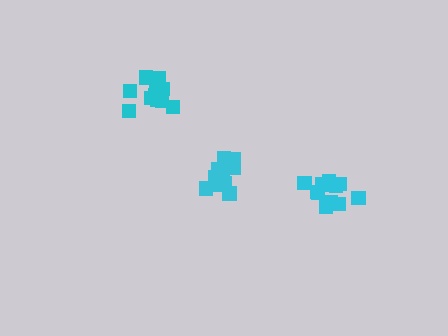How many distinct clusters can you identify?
There are 3 distinct clusters.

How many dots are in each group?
Group 1: 12 dots, Group 2: 13 dots, Group 3: 11 dots (36 total).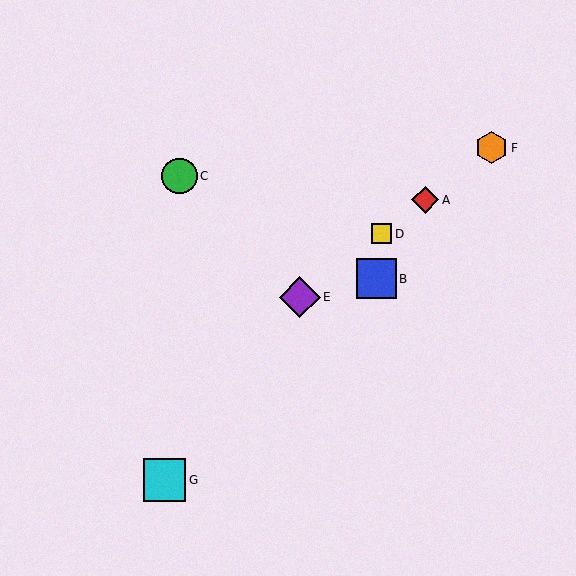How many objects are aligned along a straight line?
4 objects (A, D, E, F) are aligned along a straight line.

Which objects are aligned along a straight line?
Objects A, D, E, F are aligned along a straight line.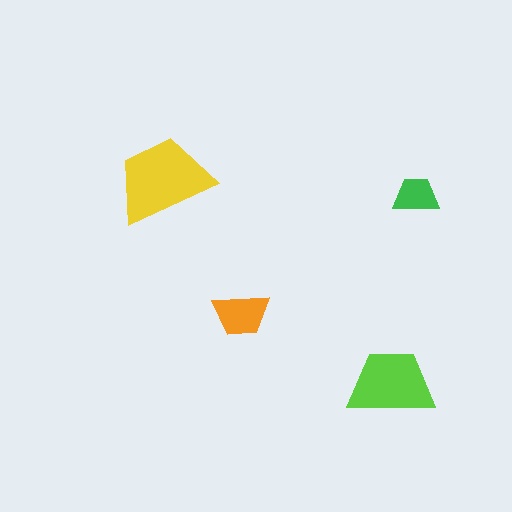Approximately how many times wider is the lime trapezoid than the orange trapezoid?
About 1.5 times wider.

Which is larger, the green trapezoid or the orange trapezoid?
The orange one.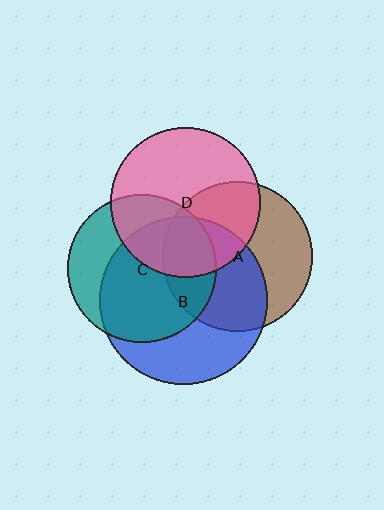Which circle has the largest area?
Circle B (blue).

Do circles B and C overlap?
Yes.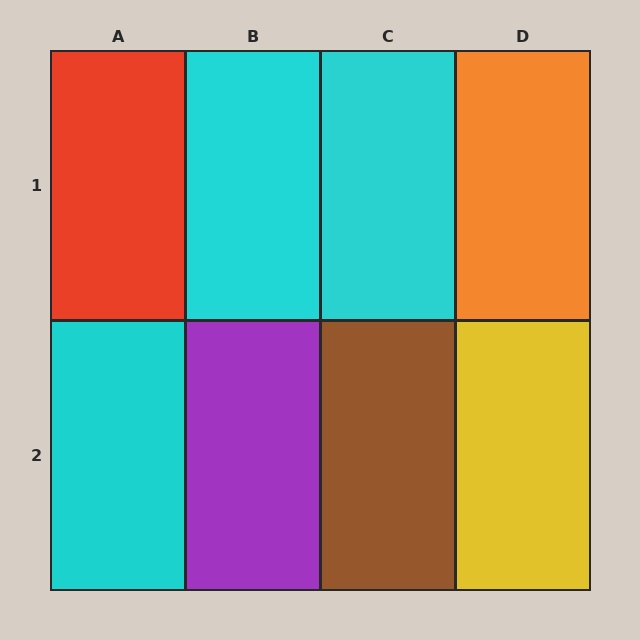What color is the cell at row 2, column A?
Cyan.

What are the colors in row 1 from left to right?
Red, cyan, cyan, orange.